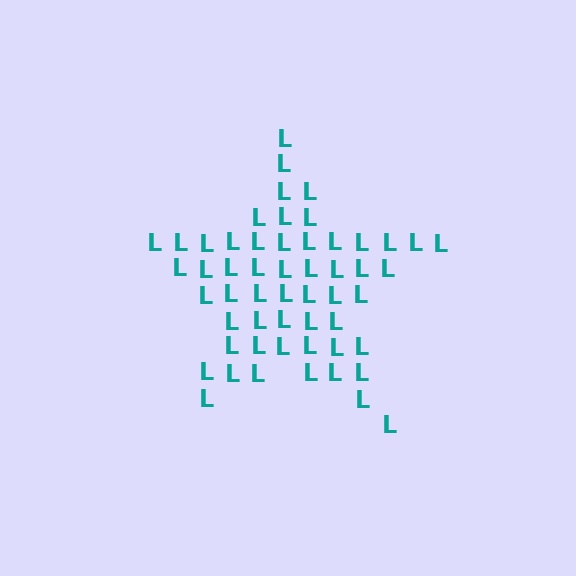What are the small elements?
The small elements are letter L's.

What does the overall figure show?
The overall figure shows a star.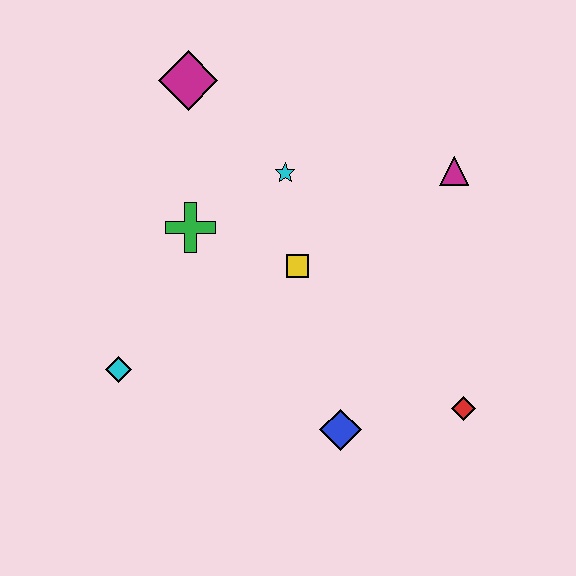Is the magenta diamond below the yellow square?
No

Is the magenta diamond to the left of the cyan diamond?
No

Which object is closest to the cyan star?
The yellow square is closest to the cyan star.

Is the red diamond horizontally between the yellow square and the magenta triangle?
No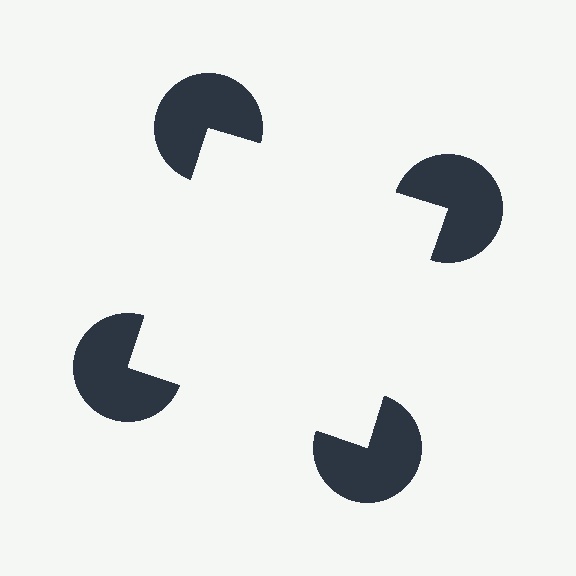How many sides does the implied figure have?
4 sides.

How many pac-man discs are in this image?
There are 4 — one at each vertex of the illusory square.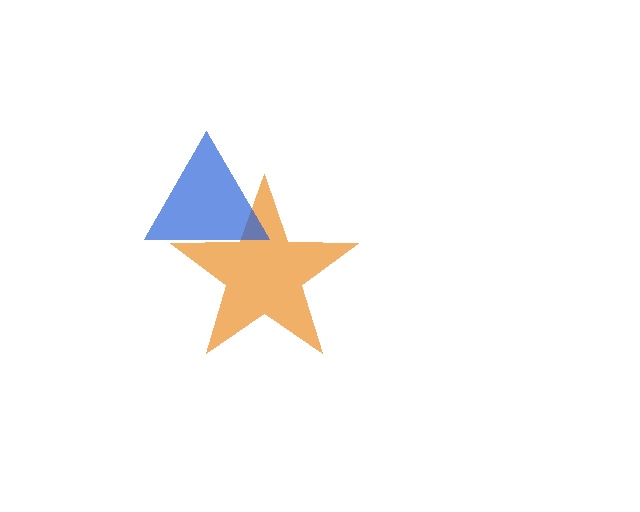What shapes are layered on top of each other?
The layered shapes are: an orange star, a blue triangle.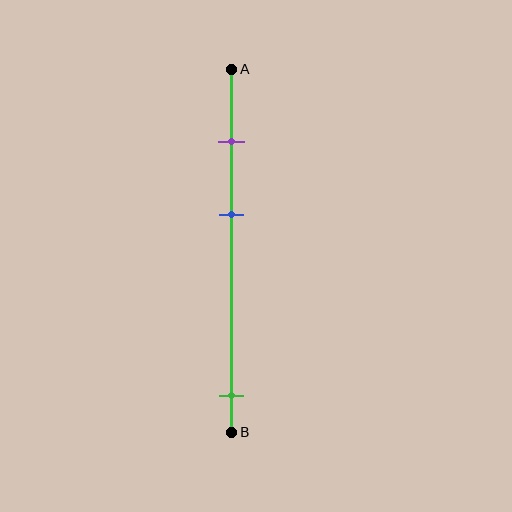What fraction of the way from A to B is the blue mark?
The blue mark is approximately 40% (0.4) of the way from A to B.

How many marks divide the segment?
There are 3 marks dividing the segment.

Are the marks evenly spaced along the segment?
No, the marks are not evenly spaced.